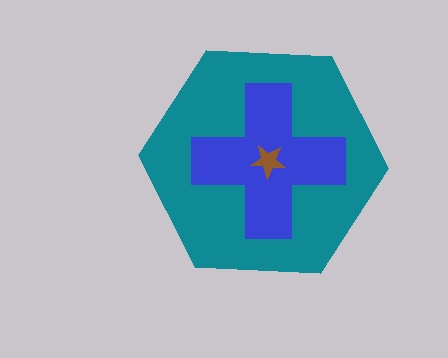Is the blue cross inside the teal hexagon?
Yes.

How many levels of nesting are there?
3.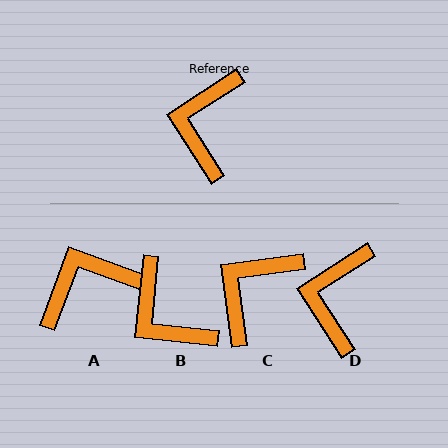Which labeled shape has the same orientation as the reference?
D.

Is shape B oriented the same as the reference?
No, it is off by about 52 degrees.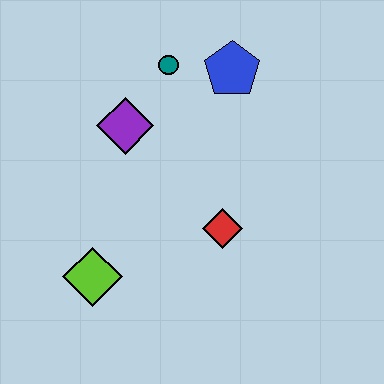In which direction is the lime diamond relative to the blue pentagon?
The lime diamond is below the blue pentagon.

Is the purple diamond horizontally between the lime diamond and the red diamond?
Yes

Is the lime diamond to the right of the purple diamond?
No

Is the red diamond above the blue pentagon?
No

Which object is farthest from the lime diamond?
The blue pentagon is farthest from the lime diamond.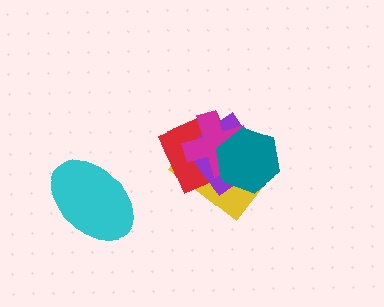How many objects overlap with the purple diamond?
4 objects overlap with the purple diamond.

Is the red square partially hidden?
Yes, it is partially covered by another shape.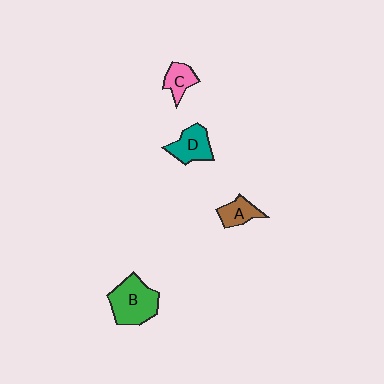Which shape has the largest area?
Shape B (green).